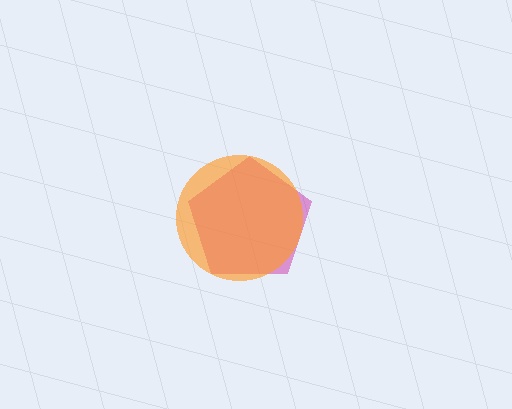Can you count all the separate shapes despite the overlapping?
Yes, there are 2 separate shapes.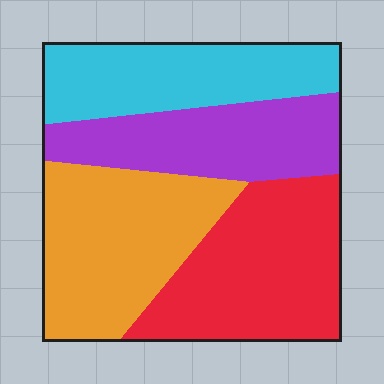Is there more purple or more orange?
Orange.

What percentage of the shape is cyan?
Cyan takes up about one fifth (1/5) of the shape.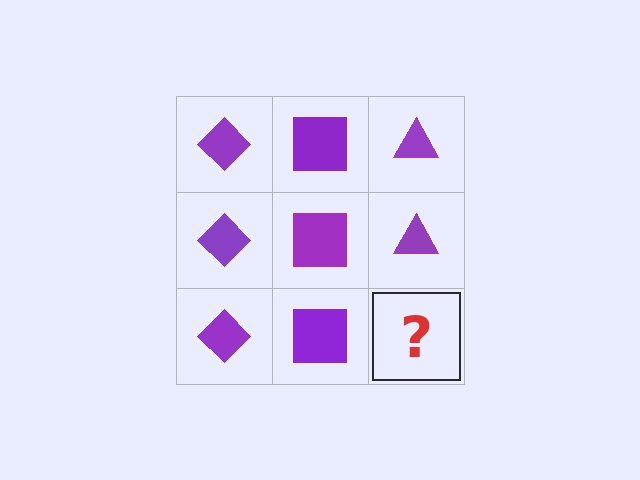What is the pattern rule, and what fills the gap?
The rule is that each column has a consistent shape. The gap should be filled with a purple triangle.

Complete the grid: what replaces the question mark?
The question mark should be replaced with a purple triangle.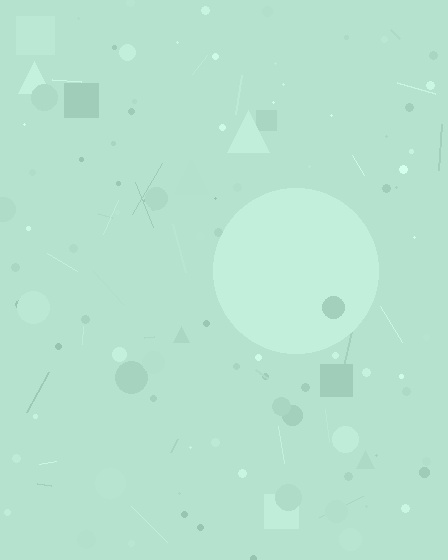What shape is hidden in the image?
A circle is hidden in the image.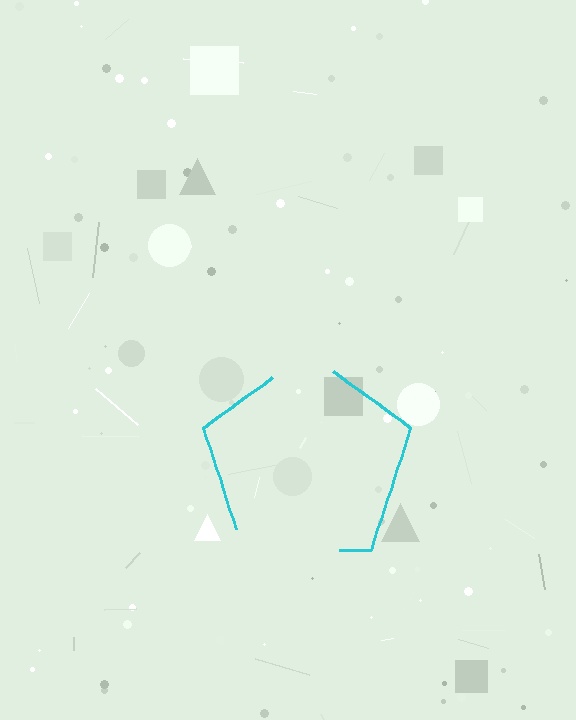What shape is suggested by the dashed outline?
The dashed outline suggests a pentagon.